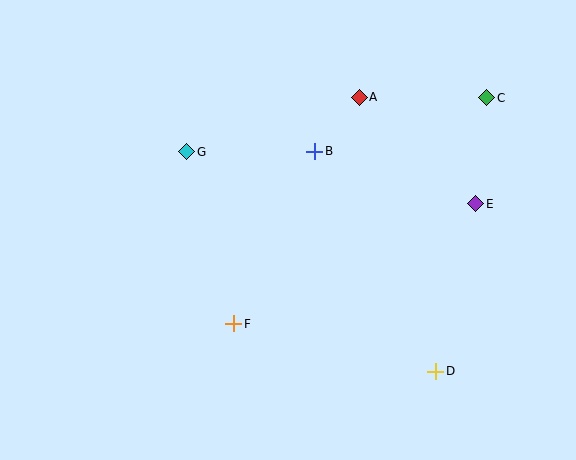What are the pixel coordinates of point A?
Point A is at (359, 97).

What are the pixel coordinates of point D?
Point D is at (436, 371).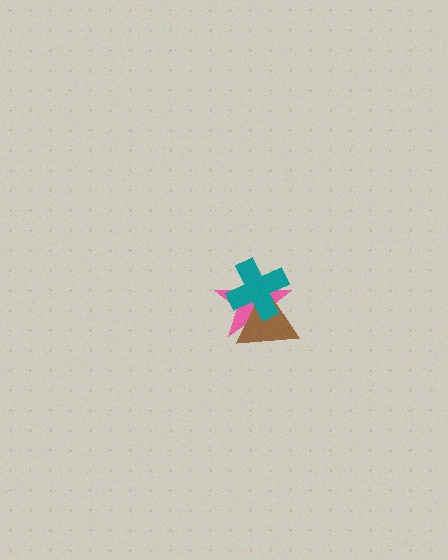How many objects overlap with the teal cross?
2 objects overlap with the teal cross.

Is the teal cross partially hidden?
No, no other shape covers it.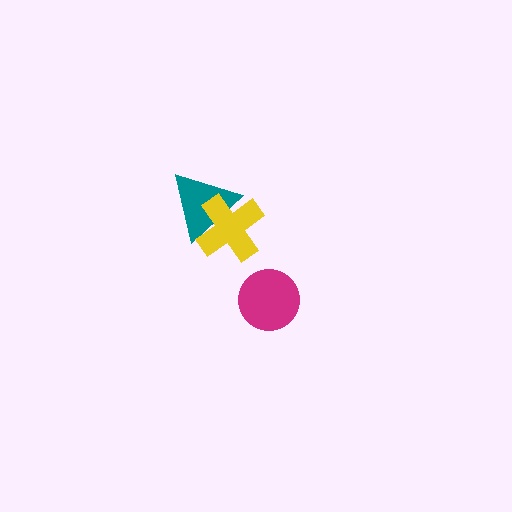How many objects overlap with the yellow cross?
1 object overlaps with the yellow cross.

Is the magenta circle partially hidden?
No, no other shape covers it.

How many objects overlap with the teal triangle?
1 object overlaps with the teal triangle.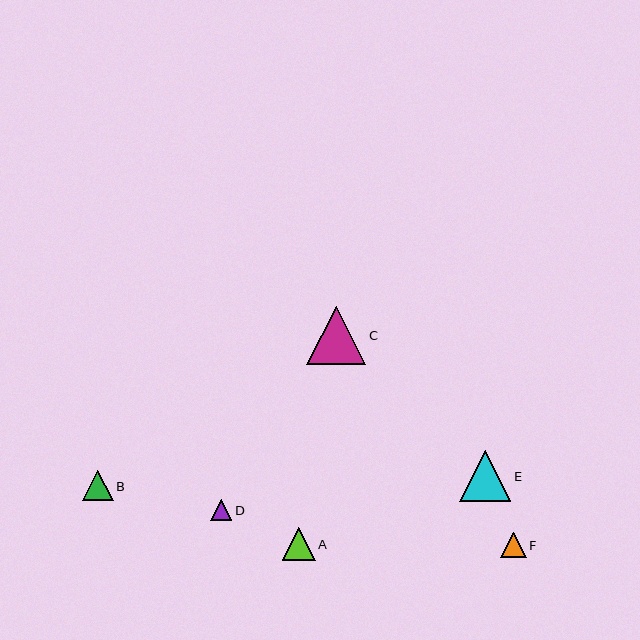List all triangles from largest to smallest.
From largest to smallest: C, E, A, B, F, D.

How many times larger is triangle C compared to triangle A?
Triangle C is approximately 1.8 times the size of triangle A.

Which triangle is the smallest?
Triangle D is the smallest with a size of approximately 21 pixels.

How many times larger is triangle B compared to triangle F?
Triangle B is approximately 1.2 times the size of triangle F.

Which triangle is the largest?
Triangle C is the largest with a size of approximately 59 pixels.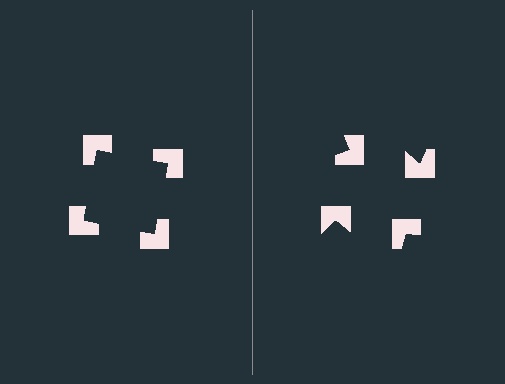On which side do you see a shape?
An illusory square appears on the left side. On the right side the wedge cuts are rotated, so no coherent shape forms.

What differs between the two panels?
The notched squares are positioned identically on both sides; only the wedge orientations differ. On the left they align to a square; on the right they are misaligned.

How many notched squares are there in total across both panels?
8 — 4 on each side.